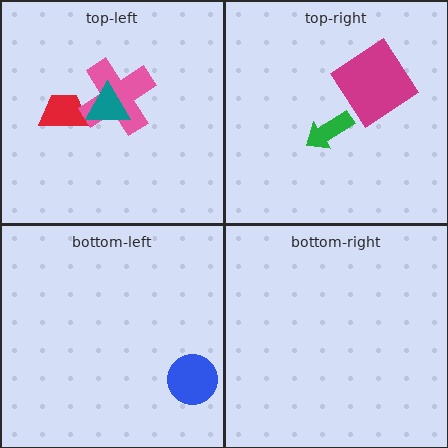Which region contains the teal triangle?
The top-left region.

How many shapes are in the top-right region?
2.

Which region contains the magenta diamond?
The top-right region.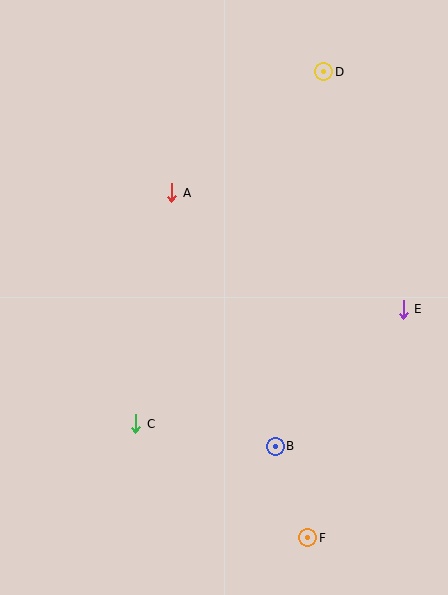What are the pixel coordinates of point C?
Point C is at (136, 424).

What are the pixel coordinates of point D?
Point D is at (324, 72).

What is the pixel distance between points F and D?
The distance between F and D is 466 pixels.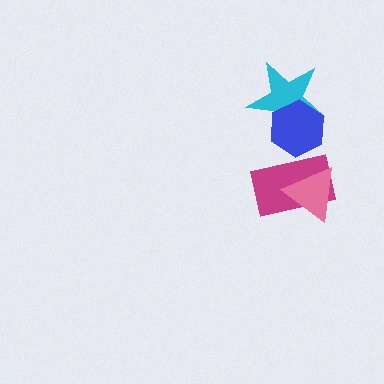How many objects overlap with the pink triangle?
1 object overlaps with the pink triangle.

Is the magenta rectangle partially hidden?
Yes, it is partially covered by another shape.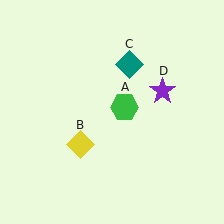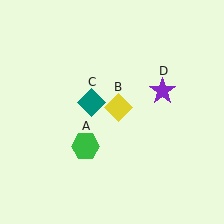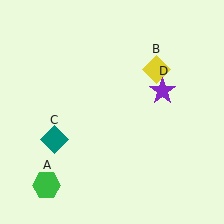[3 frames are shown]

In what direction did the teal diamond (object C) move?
The teal diamond (object C) moved down and to the left.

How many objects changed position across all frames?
3 objects changed position: green hexagon (object A), yellow diamond (object B), teal diamond (object C).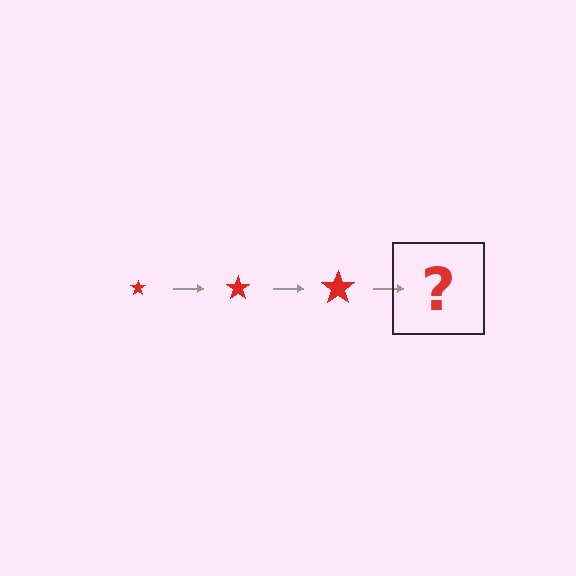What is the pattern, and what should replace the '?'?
The pattern is that the star gets progressively larger each step. The '?' should be a red star, larger than the previous one.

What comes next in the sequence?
The next element should be a red star, larger than the previous one.